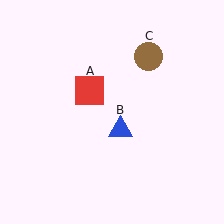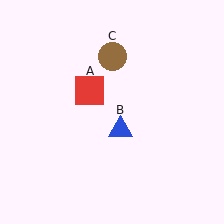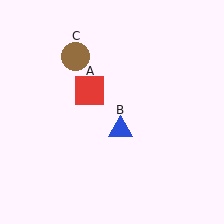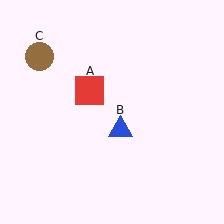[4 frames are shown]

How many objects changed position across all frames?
1 object changed position: brown circle (object C).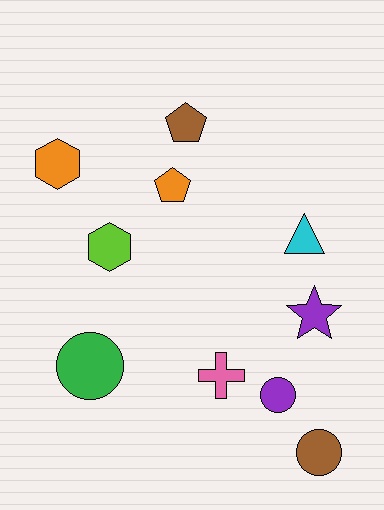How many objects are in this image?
There are 10 objects.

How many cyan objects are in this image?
There is 1 cyan object.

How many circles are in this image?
There are 3 circles.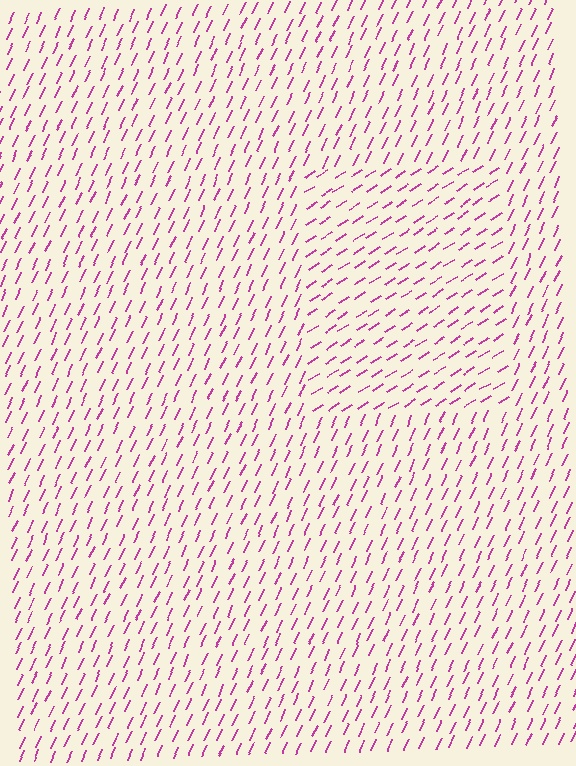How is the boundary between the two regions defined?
The boundary is defined purely by a change in line orientation (approximately 33 degrees difference). All lines are the same color and thickness.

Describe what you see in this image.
The image is filled with small magenta line segments. A rectangle region in the image has lines oriented differently from the surrounding lines, creating a visible texture boundary.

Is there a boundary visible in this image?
Yes, there is a texture boundary formed by a change in line orientation.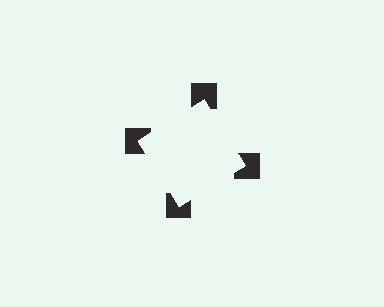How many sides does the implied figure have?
4 sides.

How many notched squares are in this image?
There are 4 — one at each vertex of the illusory square.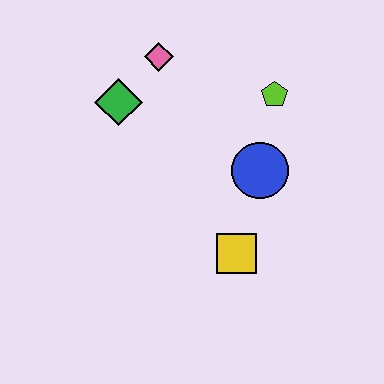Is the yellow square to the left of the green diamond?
No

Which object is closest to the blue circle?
The lime pentagon is closest to the blue circle.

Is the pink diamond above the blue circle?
Yes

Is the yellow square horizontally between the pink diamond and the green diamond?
No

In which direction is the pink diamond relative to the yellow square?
The pink diamond is above the yellow square.